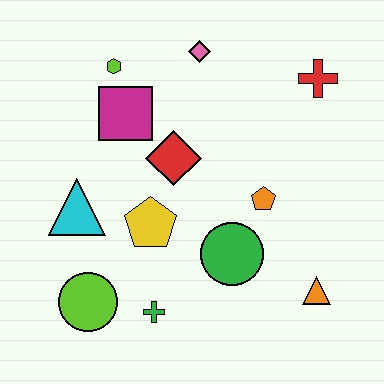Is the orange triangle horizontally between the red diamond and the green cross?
No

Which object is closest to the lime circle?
The green cross is closest to the lime circle.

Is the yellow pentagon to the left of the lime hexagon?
No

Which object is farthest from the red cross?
The lime circle is farthest from the red cross.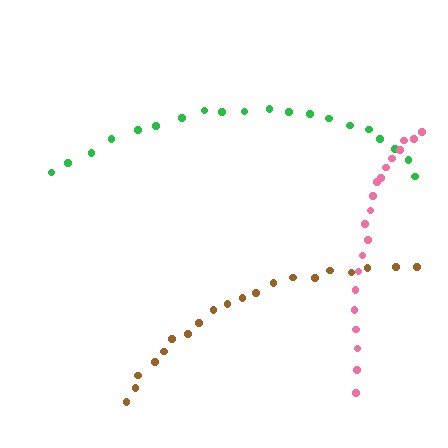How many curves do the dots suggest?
There are 3 distinct paths.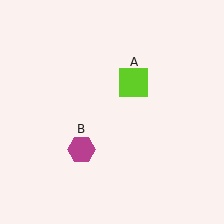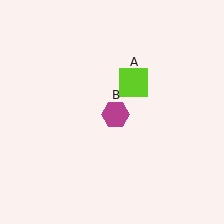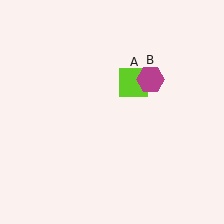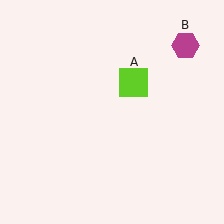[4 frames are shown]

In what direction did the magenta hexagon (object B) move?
The magenta hexagon (object B) moved up and to the right.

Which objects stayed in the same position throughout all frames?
Lime square (object A) remained stationary.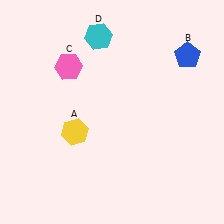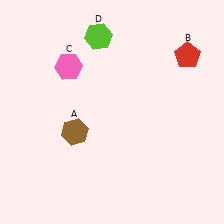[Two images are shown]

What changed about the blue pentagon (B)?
In Image 1, B is blue. In Image 2, it changed to red.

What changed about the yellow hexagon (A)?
In Image 1, A is yellow. In Image 2, it changed to brown.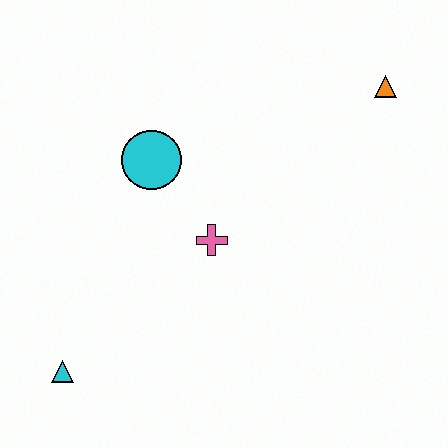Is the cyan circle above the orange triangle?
No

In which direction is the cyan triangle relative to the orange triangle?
The cyan triangle is to the left of the orange triangle.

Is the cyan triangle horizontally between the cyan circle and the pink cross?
No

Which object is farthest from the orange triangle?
The cyan triangle is farthest from the orange triangle.